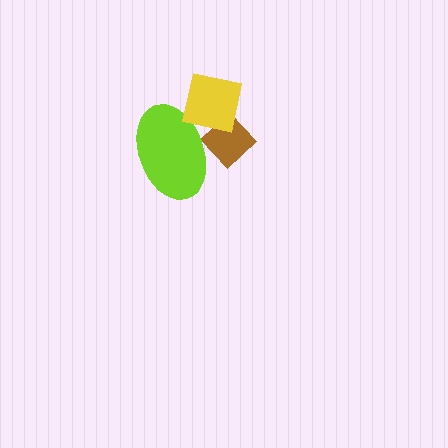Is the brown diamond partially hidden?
Yes, it is partially covered by another shape.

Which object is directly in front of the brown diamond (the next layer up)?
The lime ellipse is directly in front of the brown diamond.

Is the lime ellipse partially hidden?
Yes, it is partially covered by another shape.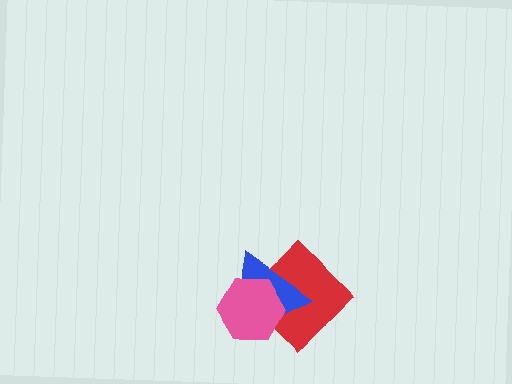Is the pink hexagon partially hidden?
No, no other shape covers it.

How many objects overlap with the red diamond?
2 objects overlap with the red diamond.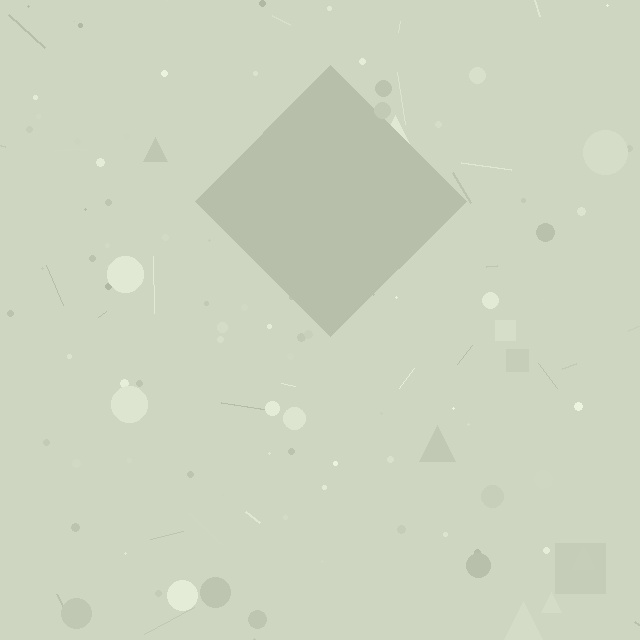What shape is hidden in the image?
A diamond is hidden in the image.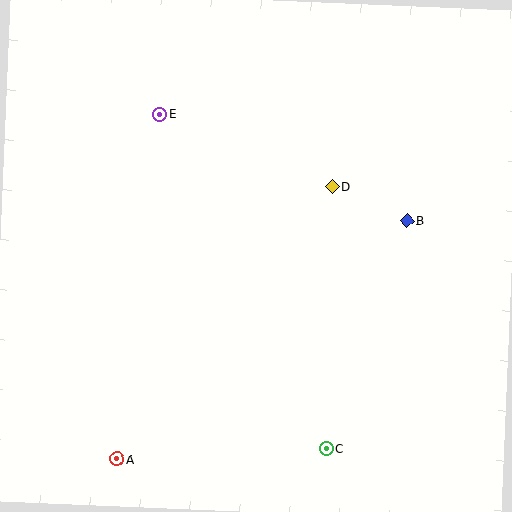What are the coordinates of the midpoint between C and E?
The midpoint between C and E is at (243, 281).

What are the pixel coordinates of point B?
Point B is at (407, 220).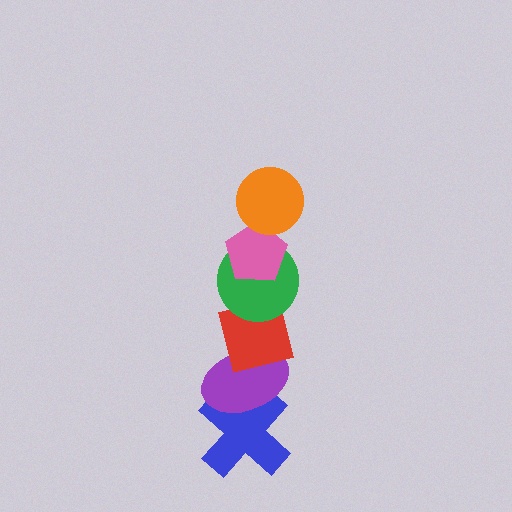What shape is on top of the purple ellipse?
The red square is on top of the purple ellipse.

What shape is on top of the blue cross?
The purple ellipse is on top of the blue cross.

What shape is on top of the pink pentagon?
The orange circle is on top of the pink pentagon.